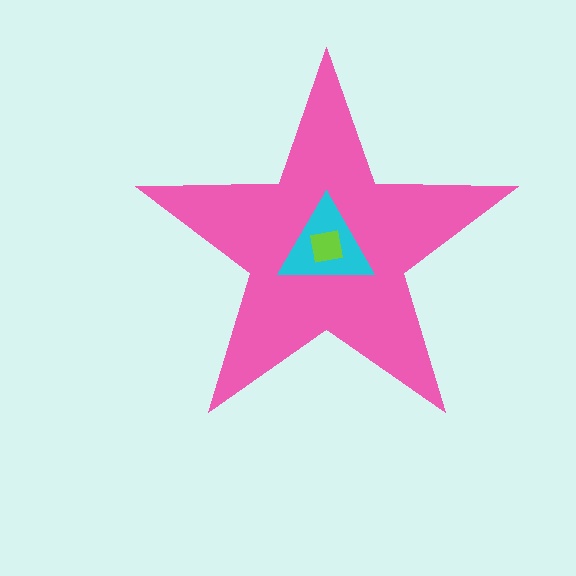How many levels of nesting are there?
3.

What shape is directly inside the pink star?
The cyan triangle.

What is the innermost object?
The lime square.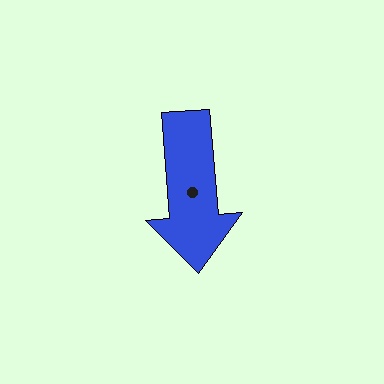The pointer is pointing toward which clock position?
Roughly 6 o'clock.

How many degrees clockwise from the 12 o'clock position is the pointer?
Approximately 175 degrees.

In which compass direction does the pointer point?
South.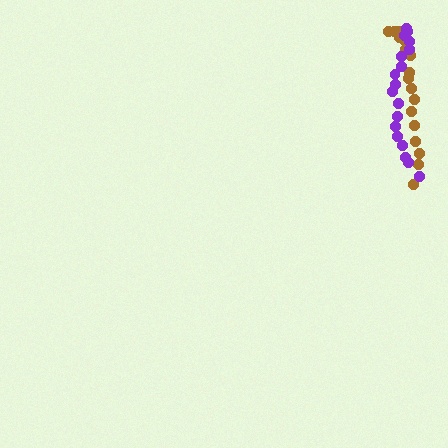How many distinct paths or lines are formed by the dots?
There are 2 distinct paths.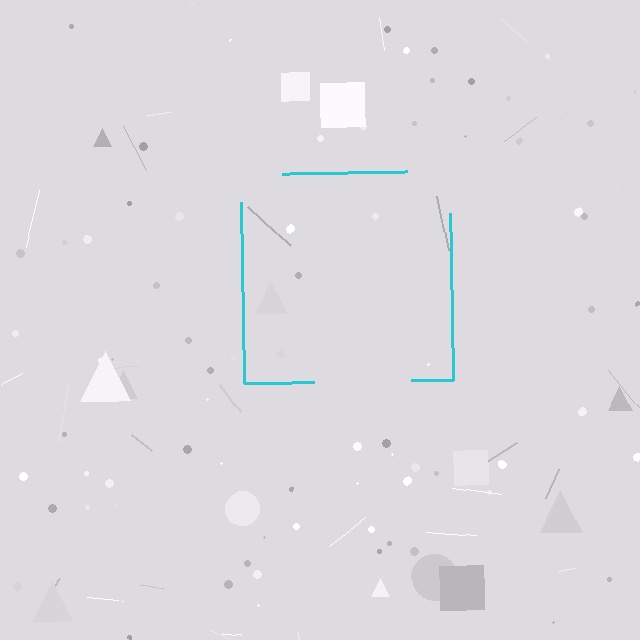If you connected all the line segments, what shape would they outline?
They would outline a square.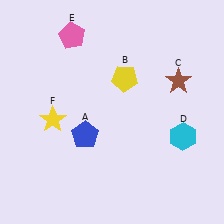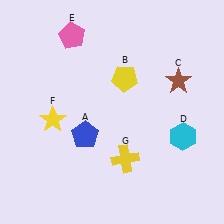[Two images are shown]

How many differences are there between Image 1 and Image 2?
There is 1 difference between the two images.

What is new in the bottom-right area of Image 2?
A yellow cross (G) was added in the bottom-right area of Image 2.